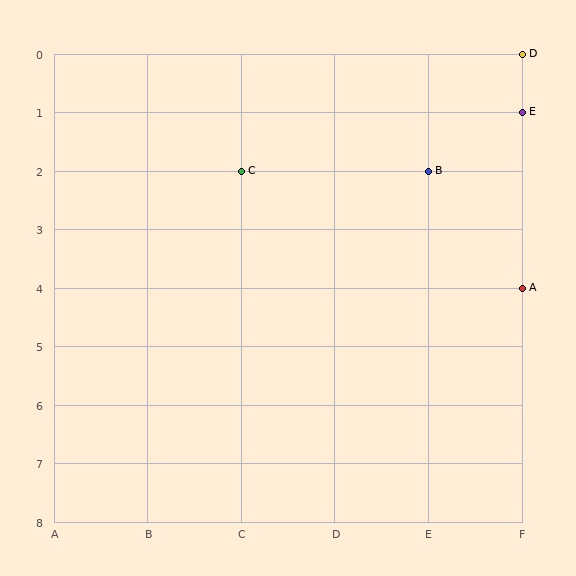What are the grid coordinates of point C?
Point C is at grid coordinates (C, 2).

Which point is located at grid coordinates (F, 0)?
Point D is at (F, 0).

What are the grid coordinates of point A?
Point A is at grid coordinates (F, 4).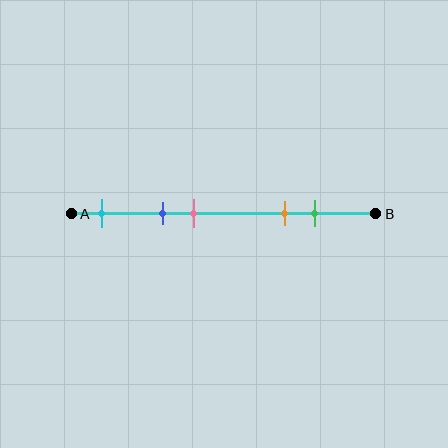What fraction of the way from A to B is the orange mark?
The orange mark is approximately 70% (0.7) of the way from A to B.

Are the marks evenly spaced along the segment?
No, the marks are not evenly spaced.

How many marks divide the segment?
There are 5 marks dividing the segment.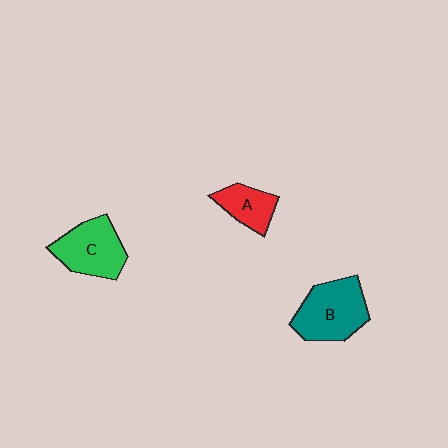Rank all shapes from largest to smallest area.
From largest to smallest: B (teal), C (green), A (red).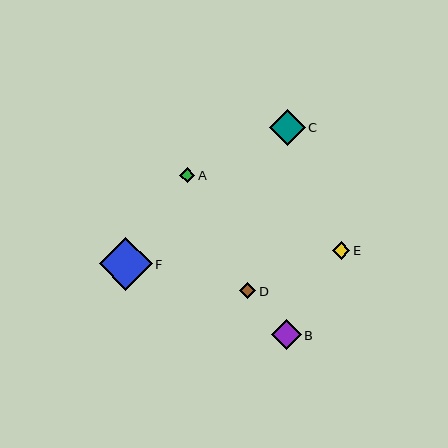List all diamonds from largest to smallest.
From largest to smallest: F, C, B, E, D, A.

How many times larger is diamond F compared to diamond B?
Diamond F is approximately 1.8 times the size of diamond B.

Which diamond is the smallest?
Diamond A is the smallest with a size of approximately 15 pixels.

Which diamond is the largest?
Diamond F is the largest with a size of approximately 53 pixels.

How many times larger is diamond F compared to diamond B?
Diamond F is approximately 1.8 times the size of diamond B.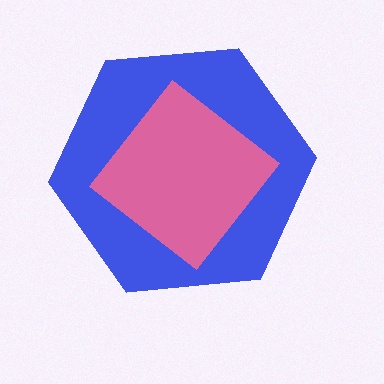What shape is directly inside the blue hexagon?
The pink diamond.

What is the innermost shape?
The pink diamond.